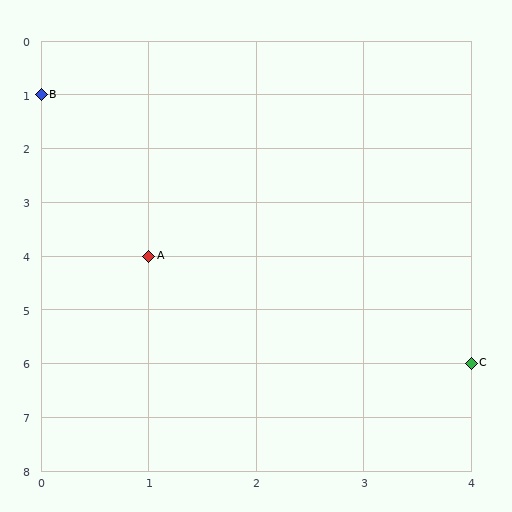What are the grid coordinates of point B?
Point B is at grid coordinates (0, 1).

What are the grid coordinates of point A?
Point A is at grid coordinates (1, 4).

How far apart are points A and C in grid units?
Points A and C are 3 columns and 2 rows apart (about 3.6 grid units diagonally).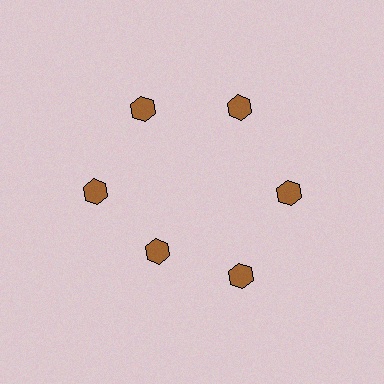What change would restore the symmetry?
The symmetry would be restored by moving it outward, back onto the ring so that all 6 hexagons sit at equal angles and equal distance from the center.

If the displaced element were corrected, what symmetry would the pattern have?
It would have 6-fold rotational symmetry — the pattern would map onto itself every 60 degrees.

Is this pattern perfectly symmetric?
No. The 6 brown hexagons are arranged in a ring, but one element near the 7 o'clock position is pulled inward toward the center, breaking the 6-fold rotational symmetry.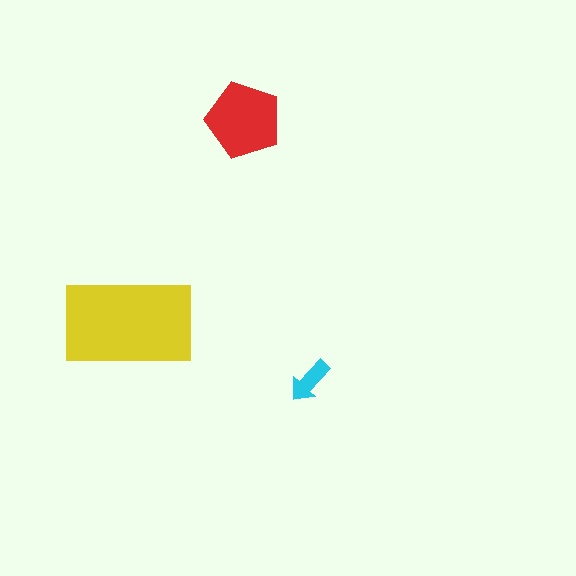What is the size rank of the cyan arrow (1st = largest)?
3rd.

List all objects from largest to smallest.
The yellow rectangle, the red pentagon, the cyan arrow.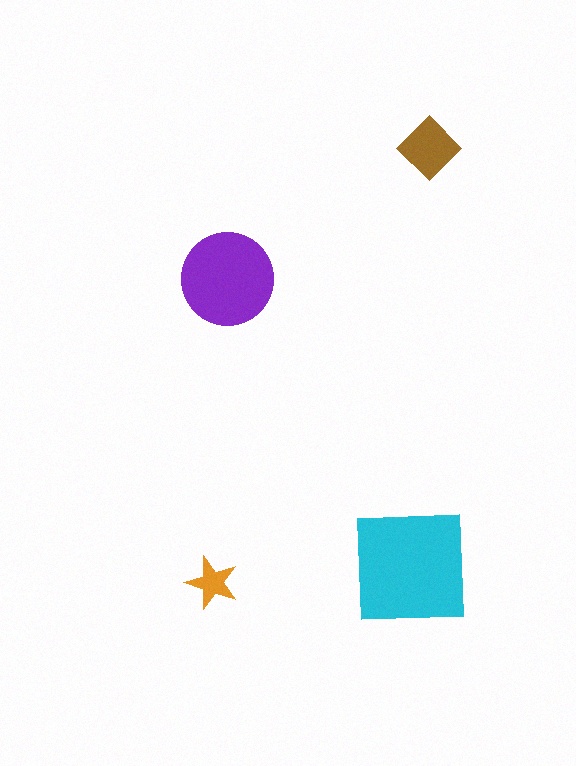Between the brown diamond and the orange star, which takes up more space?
The brown diamond.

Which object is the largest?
The cyan square.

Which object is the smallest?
The orange star.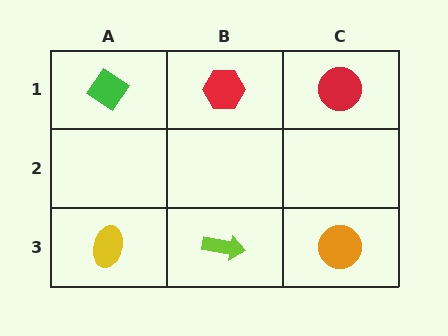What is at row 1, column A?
A green diamond.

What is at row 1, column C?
A red circle.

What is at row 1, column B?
A red hexagon.